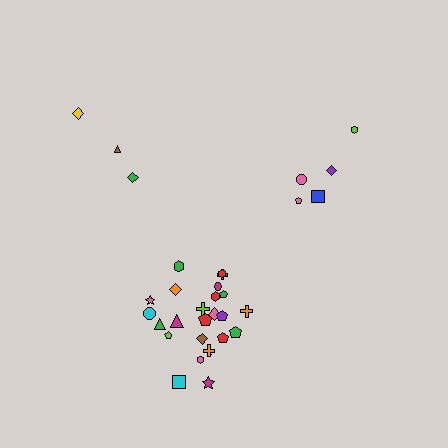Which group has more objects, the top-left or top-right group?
The top-right group.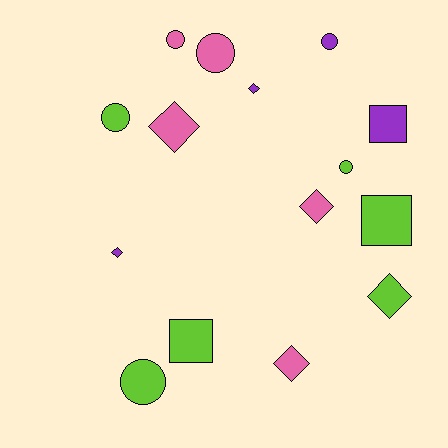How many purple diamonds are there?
There are 2 purple diamonds.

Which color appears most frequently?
Lime, with 6 objects.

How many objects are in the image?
There are 15 objects.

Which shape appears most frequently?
Circle, with 6 objects.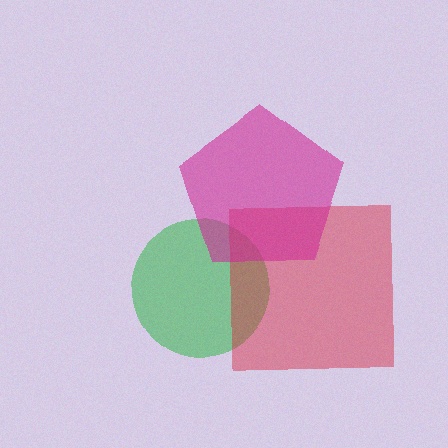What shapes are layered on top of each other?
The layered shapes are: a green circle, a red square, a magenta pentagon.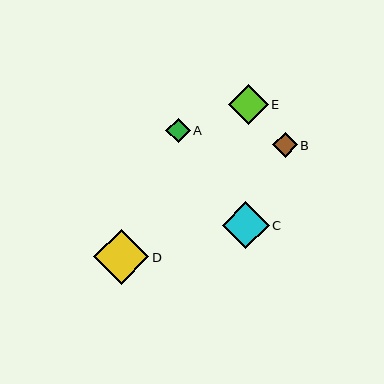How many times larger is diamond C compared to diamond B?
Diamond C is approximately 1.9 times the size of diamond B.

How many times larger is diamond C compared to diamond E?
Diamond C is approximately 1.2 times the size of diamond E.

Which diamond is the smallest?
Diamond A is the smallest with a size of approximately 24 pixels.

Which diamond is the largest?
Diamond D is the largest with a size of approximately 55 pixels.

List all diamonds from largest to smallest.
From largest to smallest: D, C, E, B, A.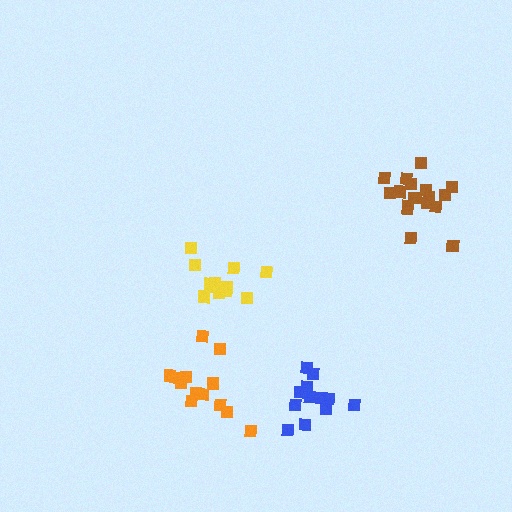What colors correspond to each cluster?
The clusters are colored: orange, yellow, blue, brown.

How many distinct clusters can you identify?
There are 4 distinct clusters.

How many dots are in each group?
Group 1: 13 dots, Group 2: 13 dots, Group 3: 12 dots, Group 4: 18 dots (56 total).